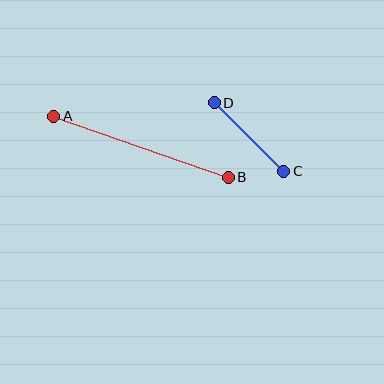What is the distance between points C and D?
The distance is approximately 98 pixels.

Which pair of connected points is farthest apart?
Points A and B are farthest apart.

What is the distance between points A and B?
The distance is approximately 185 pixels.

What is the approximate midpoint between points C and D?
The midpoint is at approximately (249, 137) pixels.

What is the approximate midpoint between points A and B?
The midpoint is at approximately (141, 147) pixels.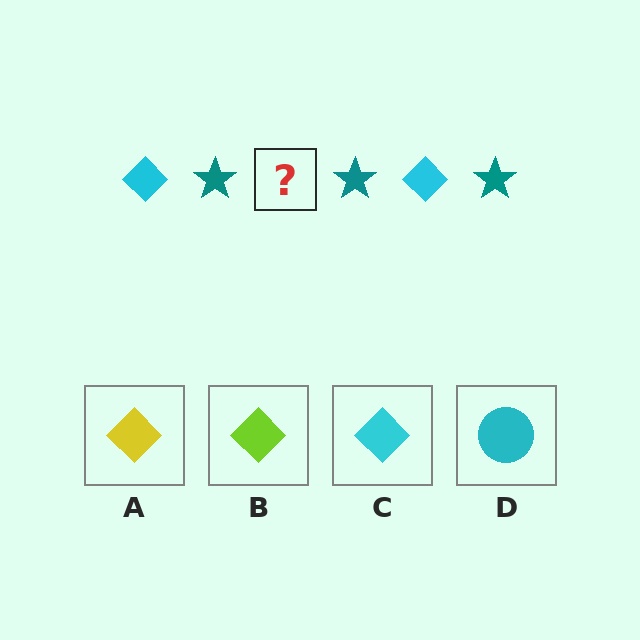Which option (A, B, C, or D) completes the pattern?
C.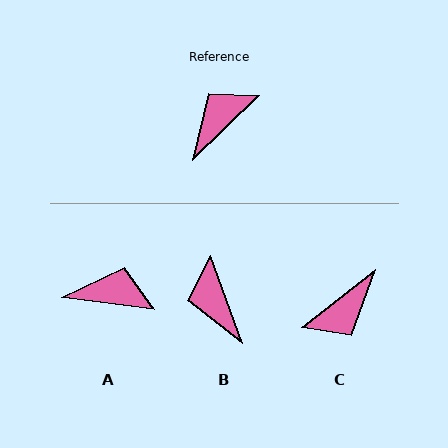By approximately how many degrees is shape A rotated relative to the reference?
Approximately 51 degrees clockwise.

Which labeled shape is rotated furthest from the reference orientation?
C, about 174 degrees away.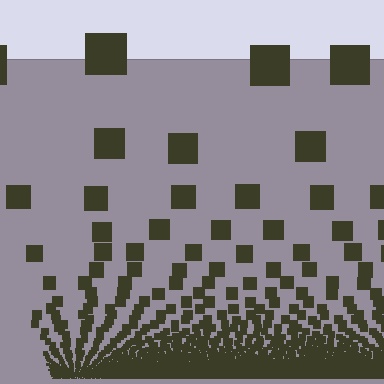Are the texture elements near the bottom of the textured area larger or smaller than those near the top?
Smaller. The gradient is inverted — elements near the bottom are smaller and denser.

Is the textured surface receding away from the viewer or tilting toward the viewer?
The surface appears to tilt toward the viewer. Texture elements get larger and sparser toward the top.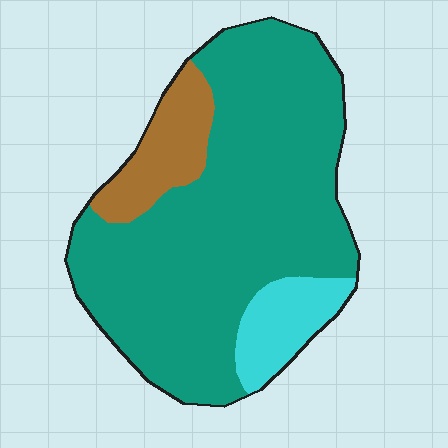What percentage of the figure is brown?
Brown covers roughly 10% of the figure.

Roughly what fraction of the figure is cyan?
Cyan takes up about one tenth (1/10) of the figure.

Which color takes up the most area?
Teal, at roughly 75%.